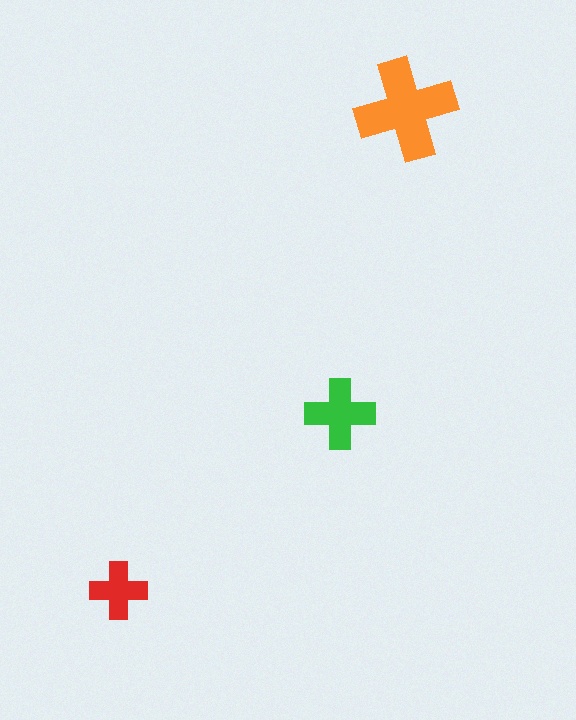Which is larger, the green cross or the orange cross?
The orange one.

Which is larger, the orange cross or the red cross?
The orange one.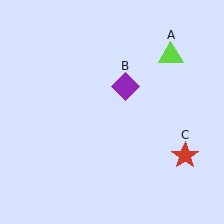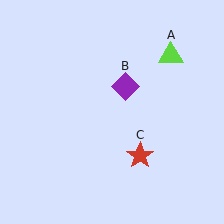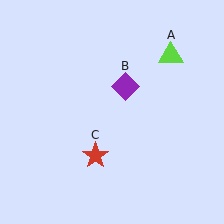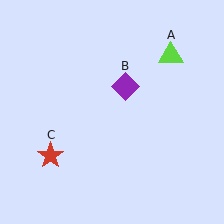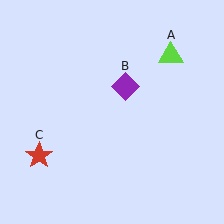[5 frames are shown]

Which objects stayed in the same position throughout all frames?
Lime triangle (object A) and purple diamond (object B) remained stationary.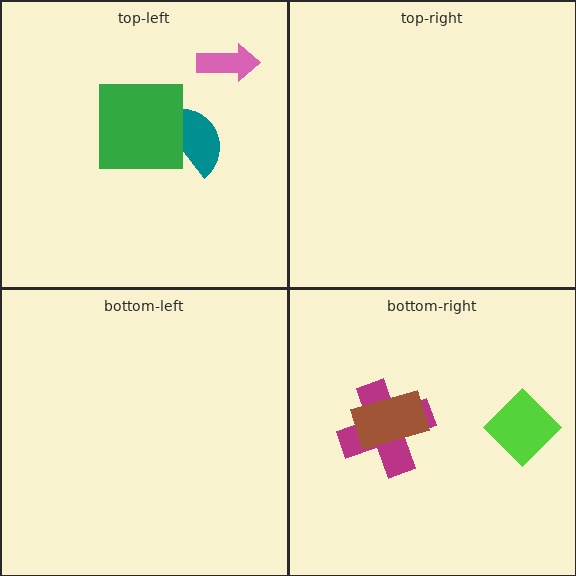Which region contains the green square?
The top-left region.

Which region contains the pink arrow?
The top-left region.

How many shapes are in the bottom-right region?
3.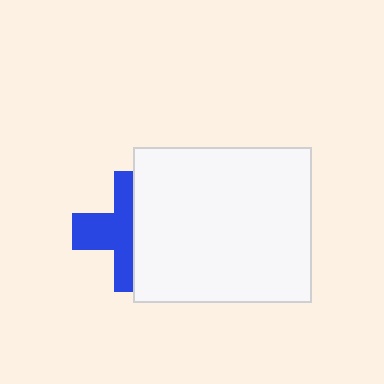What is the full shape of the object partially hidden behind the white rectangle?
The partially hidden object is a blue cross.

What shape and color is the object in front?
The object in front is a white rectangle.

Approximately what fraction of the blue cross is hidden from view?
Roughly 48% of the blue cross is hidden behind the white rectangle.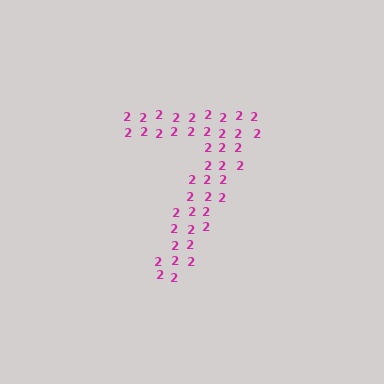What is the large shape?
The large shape is the digit 7.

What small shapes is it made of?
It is made of small digit 2's.